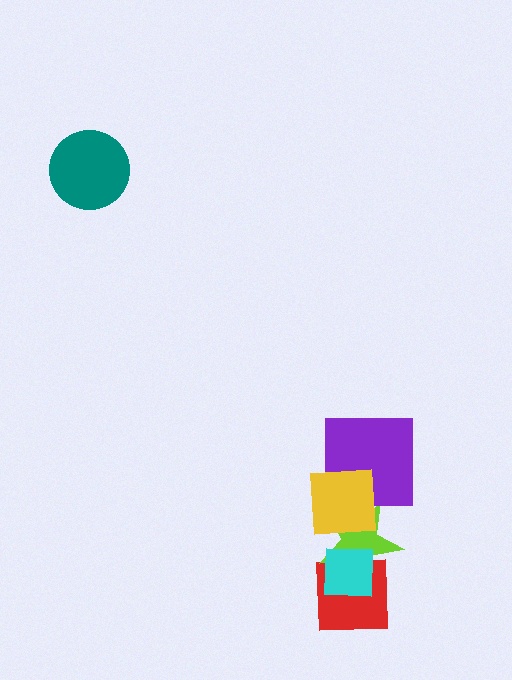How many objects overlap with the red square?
2 objects overlap with the red square.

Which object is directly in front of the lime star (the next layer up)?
The cyan square is directly in front of the lime star.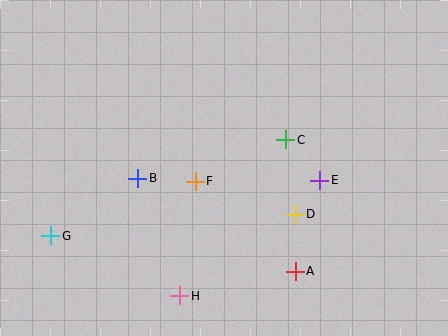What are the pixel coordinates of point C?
Point C is at (286, 140).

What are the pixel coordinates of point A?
Point A is at (295, 271).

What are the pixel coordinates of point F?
Point F is at (195, 181).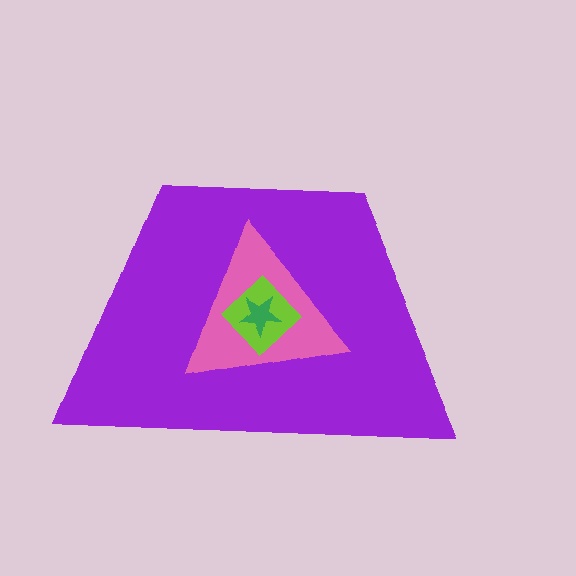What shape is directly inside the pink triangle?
The lime diamond.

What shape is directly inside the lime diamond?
The green star.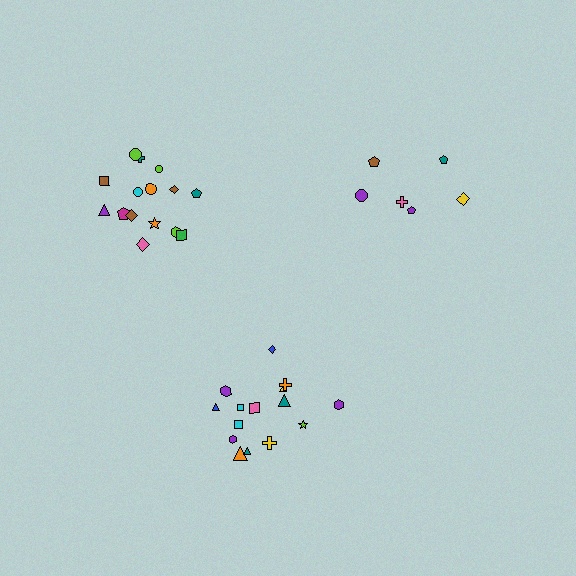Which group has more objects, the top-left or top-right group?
The top-left group.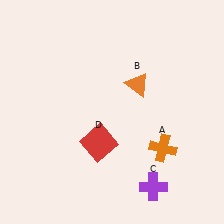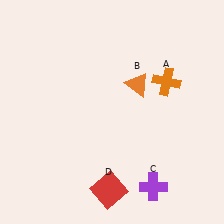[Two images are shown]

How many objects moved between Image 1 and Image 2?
2 objects moved between the two images.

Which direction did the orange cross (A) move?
The orange cross (A) moved up.